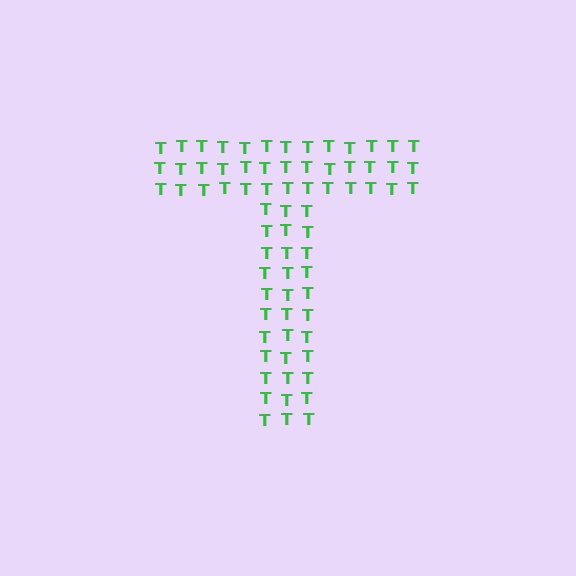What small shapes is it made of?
It is made of small letter T's.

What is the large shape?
The large shape is the letter T.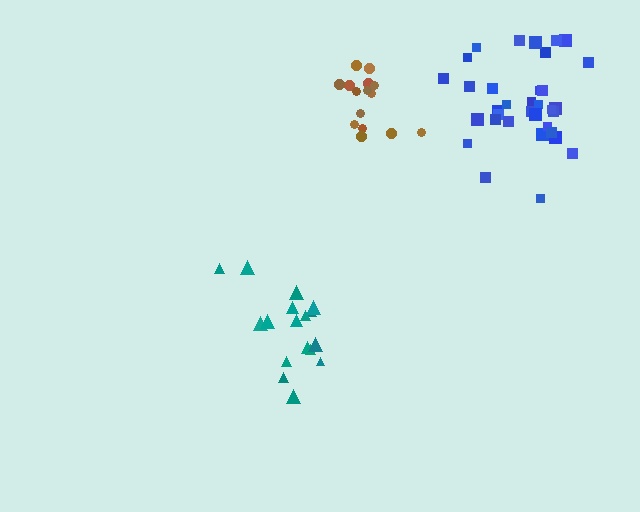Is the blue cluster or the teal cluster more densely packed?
Blue.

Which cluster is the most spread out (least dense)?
Teal.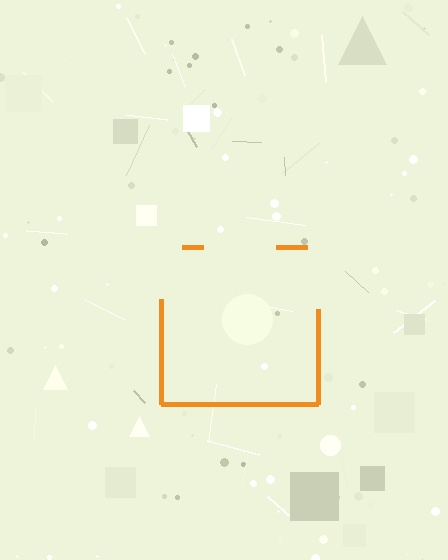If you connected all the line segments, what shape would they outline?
They would outline a square.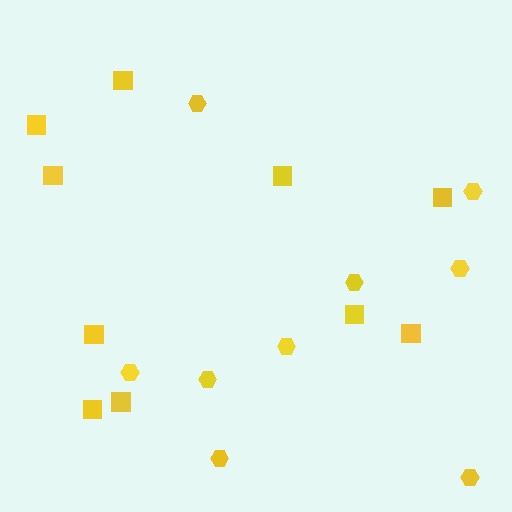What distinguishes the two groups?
There are 2 groups: one group of hexagons (9) and one group of squares (10).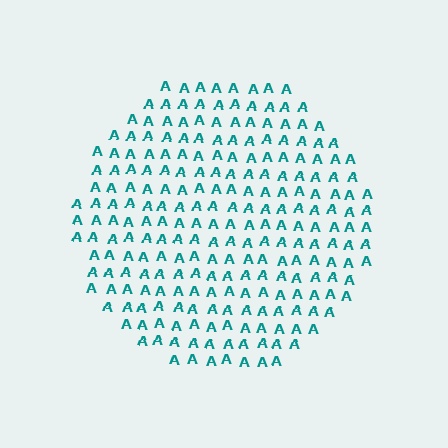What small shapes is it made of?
It is made of small letter A's.